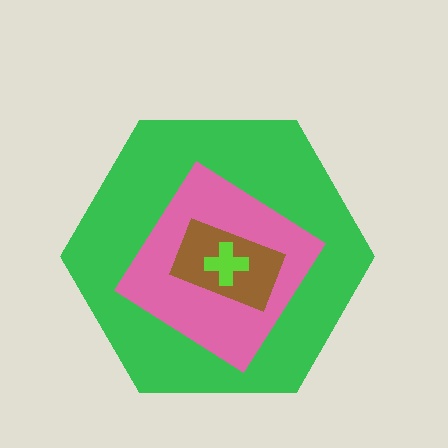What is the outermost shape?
The green hexagon.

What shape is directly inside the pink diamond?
The brown rectangle.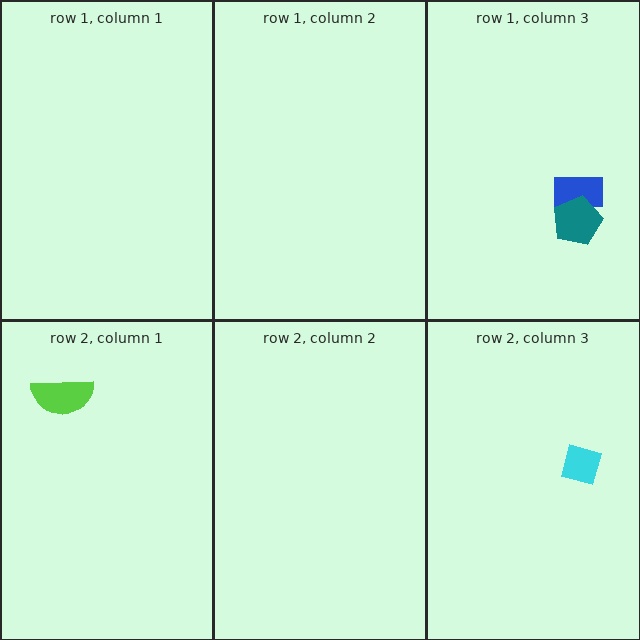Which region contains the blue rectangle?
The row 1, column 3 region.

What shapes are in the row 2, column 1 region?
The lime semicircle.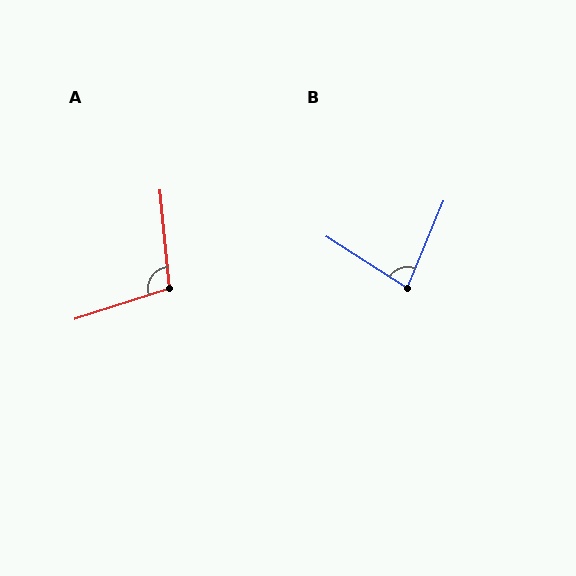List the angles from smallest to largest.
B (80°), A (103°).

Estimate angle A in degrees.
Approximately 103 degrees.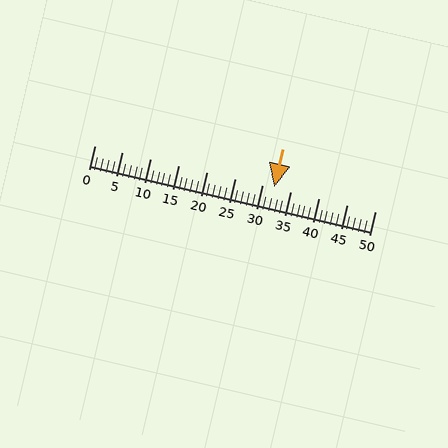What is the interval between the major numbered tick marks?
The major tick marks are spaced 5 units apart.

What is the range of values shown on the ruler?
The ruler shows values from 0 to 50.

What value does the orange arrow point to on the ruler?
The orange arrow points to approximately 32.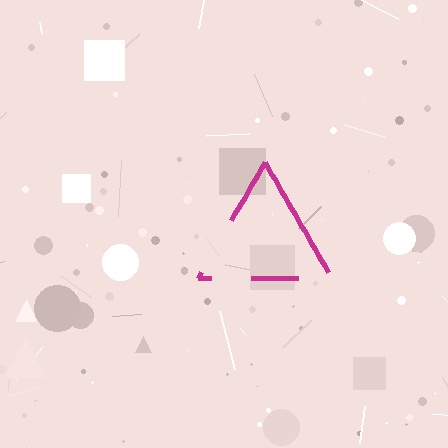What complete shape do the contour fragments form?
The contour fragments form a triangle.